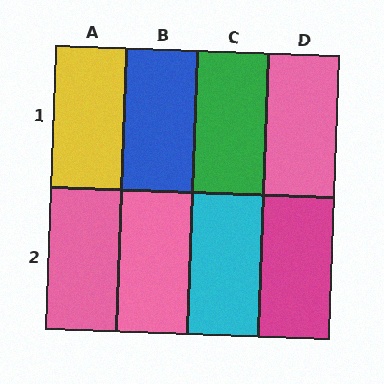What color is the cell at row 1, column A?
Yellow.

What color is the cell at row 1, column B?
Blue.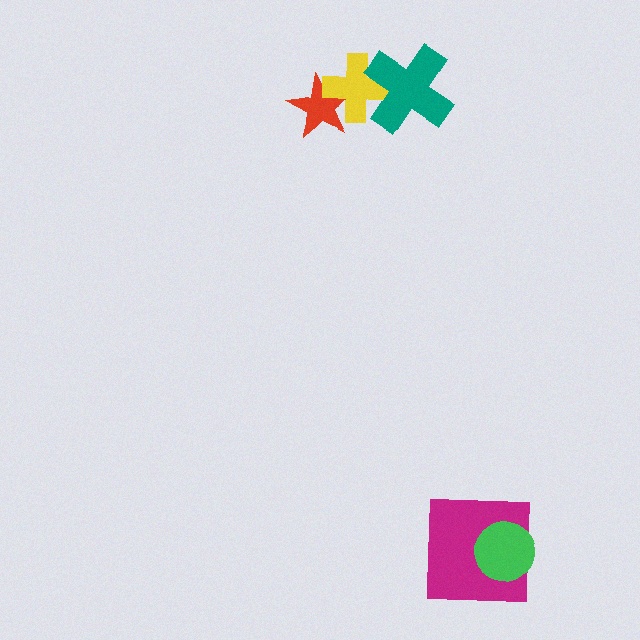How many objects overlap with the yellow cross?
2 objects overlap with the yellow cross.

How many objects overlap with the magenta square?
1 object overlaps with the magenta square.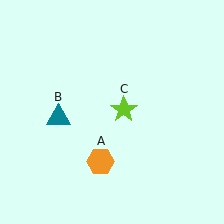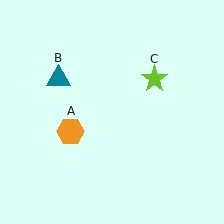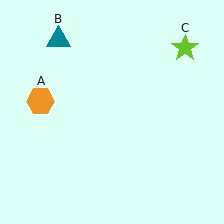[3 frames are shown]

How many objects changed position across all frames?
3 objects changed position: orange hexagon (object A), teal triangle (object B), lime star (object C).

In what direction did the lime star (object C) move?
The lime star (object C) moved up and to the right.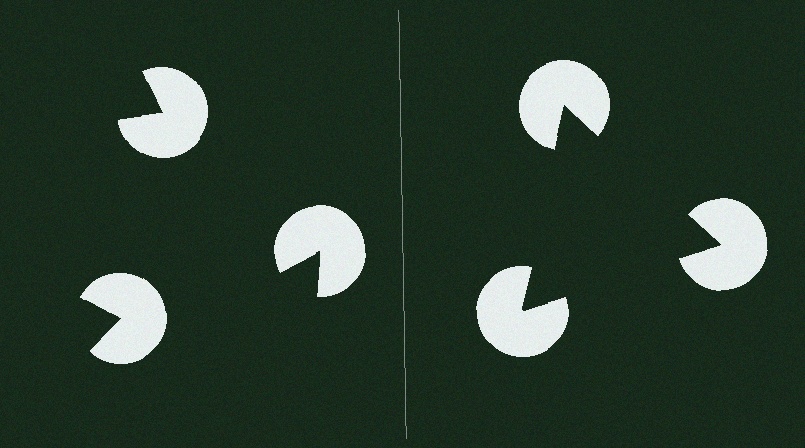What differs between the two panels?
The pac-man discs are positioned identically on both sides; only the wedge orientations differ. On the right they align to a triangle; on the left they are misaligned.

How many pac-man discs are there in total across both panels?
6 — 3 on each side.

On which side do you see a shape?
An illusory triangle appears on the right side. On the left side the wedge cuts are rotated, so no coherent shape forms.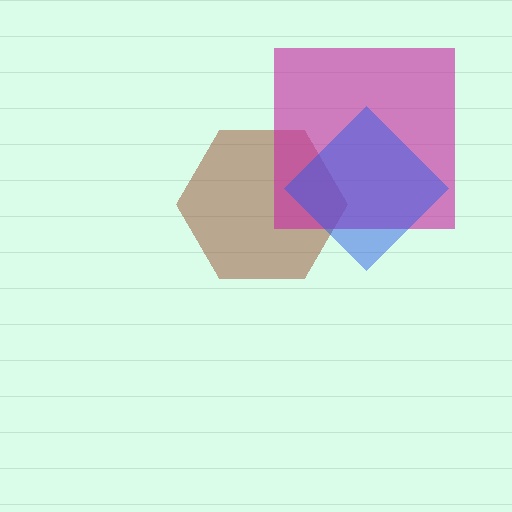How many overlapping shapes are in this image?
There are 3 overlapping shapes in the image.